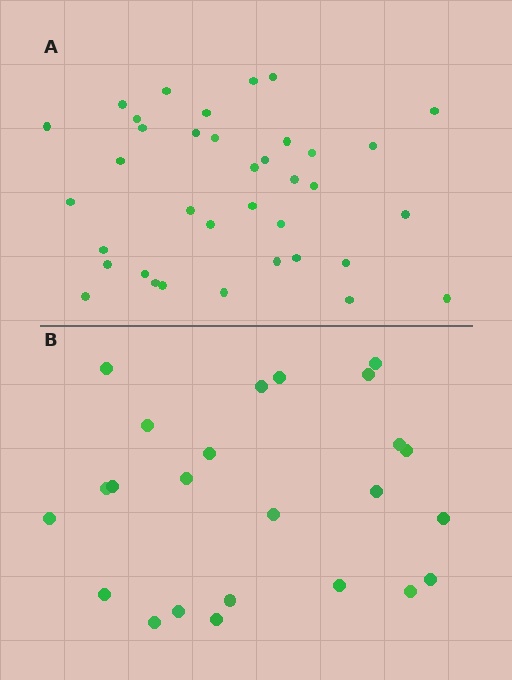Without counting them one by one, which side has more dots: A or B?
Region A (the top region) has more dots.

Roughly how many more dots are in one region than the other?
Region A has approximately 15 more dots than region B.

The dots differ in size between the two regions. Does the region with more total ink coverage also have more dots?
No. Region B has more total ink coverage because its dots are larger, but region A actually contains more individual dots. Total area can be misleading — the number of items is what matters here.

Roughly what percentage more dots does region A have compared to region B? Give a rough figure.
About 55% more.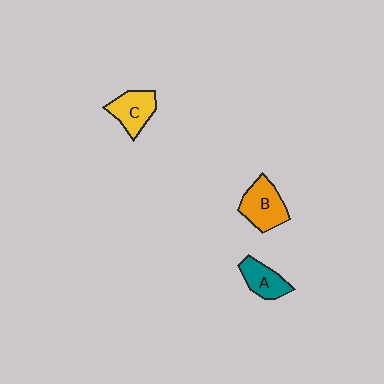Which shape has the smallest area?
Shape A (teal).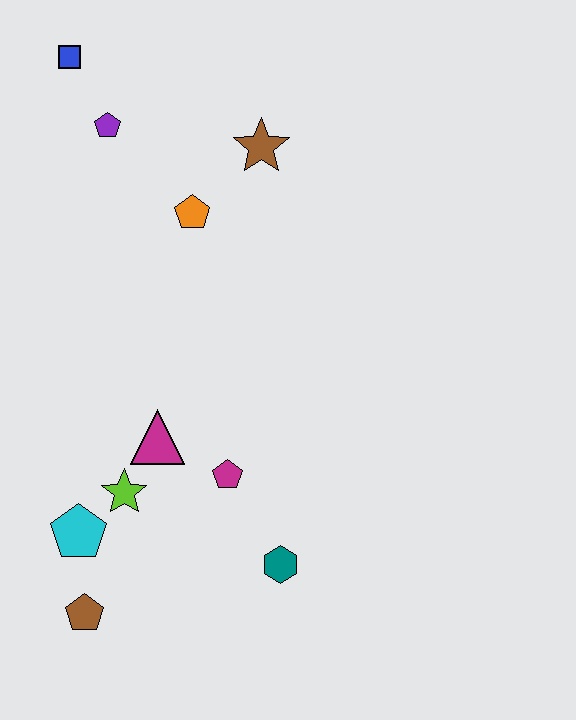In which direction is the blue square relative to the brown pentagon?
The blue square is above the brown pentagon.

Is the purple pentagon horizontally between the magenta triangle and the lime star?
No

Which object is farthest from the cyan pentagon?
The blue square is farthest from the cyan pentagon.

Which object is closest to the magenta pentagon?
The magenta triangle is closest to the magenta pentagon.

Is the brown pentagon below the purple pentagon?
Yes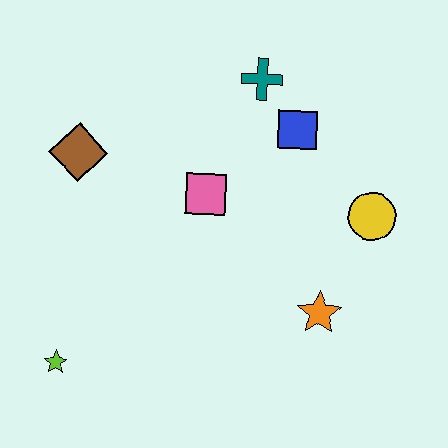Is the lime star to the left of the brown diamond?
Yes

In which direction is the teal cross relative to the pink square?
The teal cross is above the pink square.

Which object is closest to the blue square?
The teal cross is closest to the blue square.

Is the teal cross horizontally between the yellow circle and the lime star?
Yes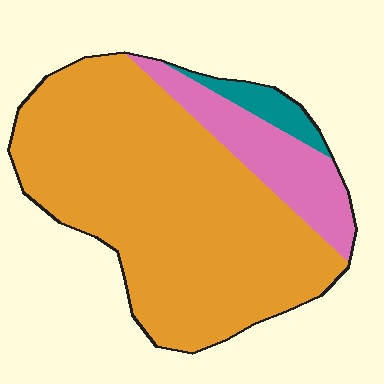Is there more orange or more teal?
Orange.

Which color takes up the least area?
Teal, at roughly 5%.